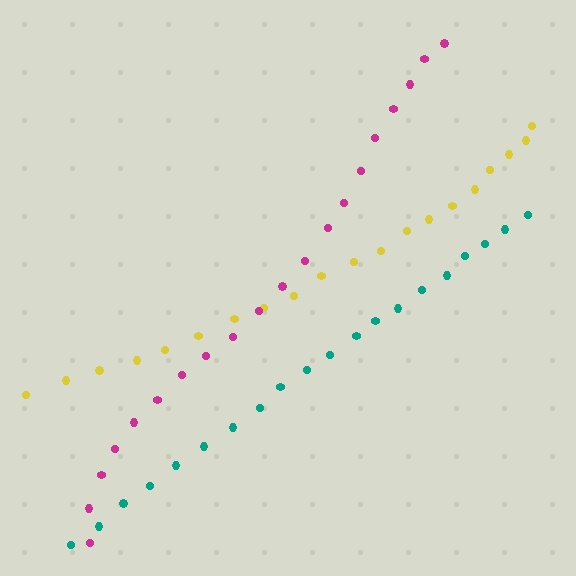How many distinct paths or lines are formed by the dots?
There are 3 distinct paths.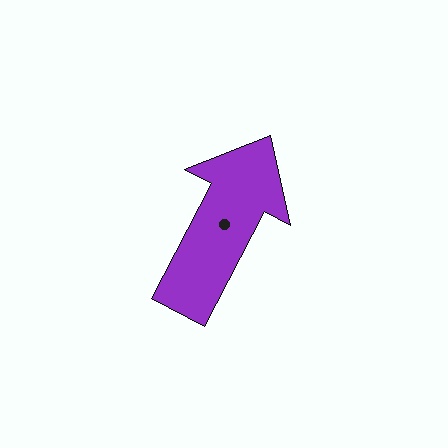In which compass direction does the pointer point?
Northeast.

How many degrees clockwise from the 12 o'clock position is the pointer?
Approximately 28 degrees.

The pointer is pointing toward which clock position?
Roughly 1 o'clock.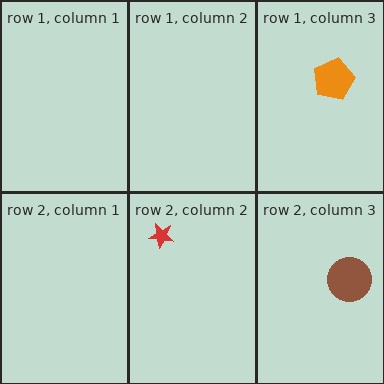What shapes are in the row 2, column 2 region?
The red star.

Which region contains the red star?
The row 2, column 2 region.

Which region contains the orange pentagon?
The row 1, column 3 region.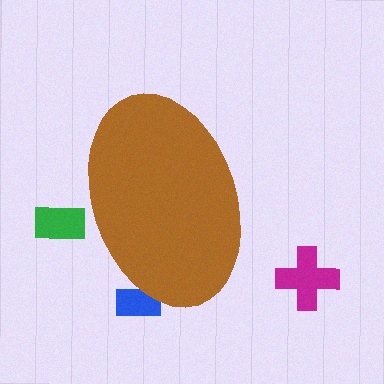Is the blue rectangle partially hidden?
Yes, the blue rectangle is partially hidden behind the brown ellipse.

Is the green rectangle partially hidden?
Yes, the green rectangle is partially hidden behind the brown ellipse.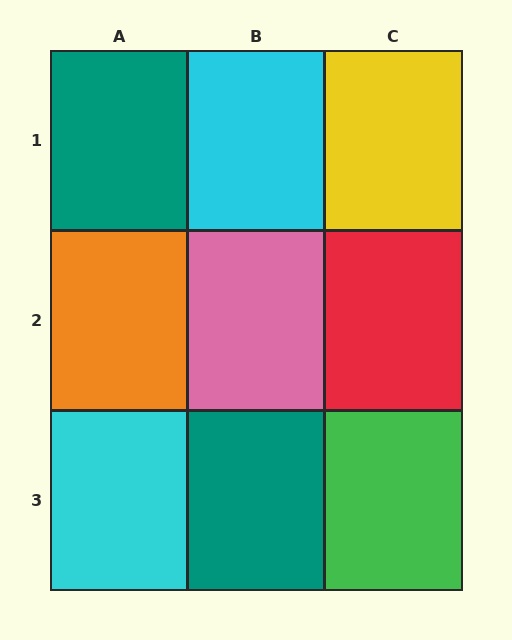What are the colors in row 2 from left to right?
Orange, pink, red.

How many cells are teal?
2 cells are teal.